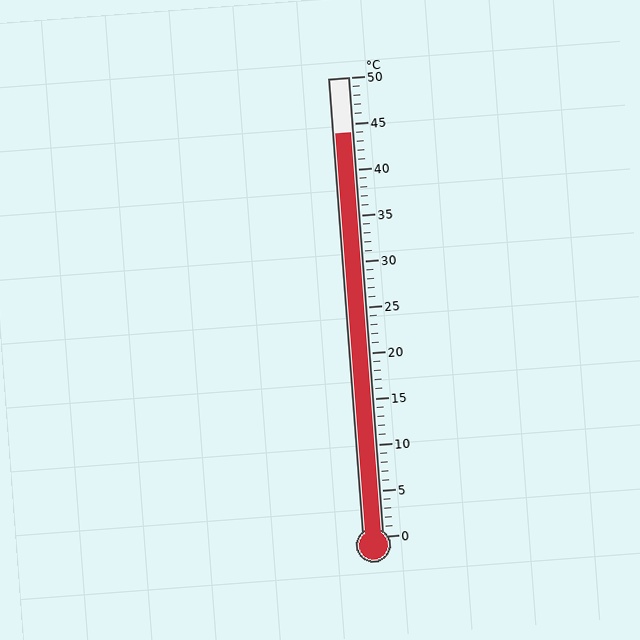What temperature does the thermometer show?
The thermometer shows approximately 44°C.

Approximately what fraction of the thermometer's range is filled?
The thermometer is filled to approximately 90% of its range.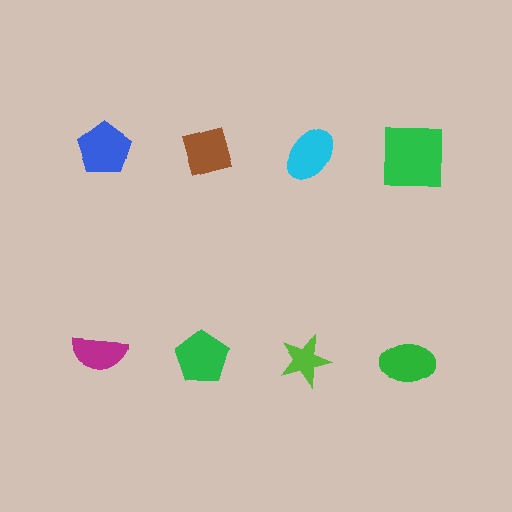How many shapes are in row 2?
4 shapes.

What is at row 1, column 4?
A green square.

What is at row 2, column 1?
A magenta semicircle.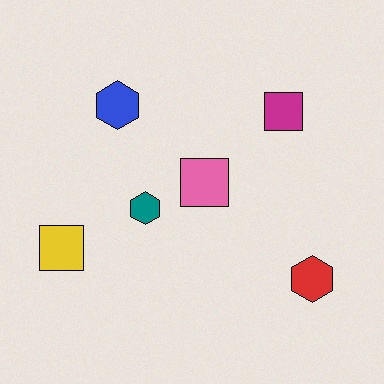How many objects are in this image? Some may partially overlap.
There are 6 objects.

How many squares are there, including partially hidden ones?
There are 3 squares.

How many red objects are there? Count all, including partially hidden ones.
There is 1 red object.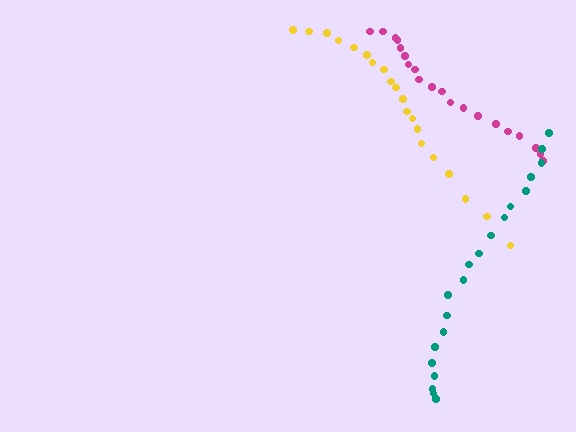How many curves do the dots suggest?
There are 3 distinct paths.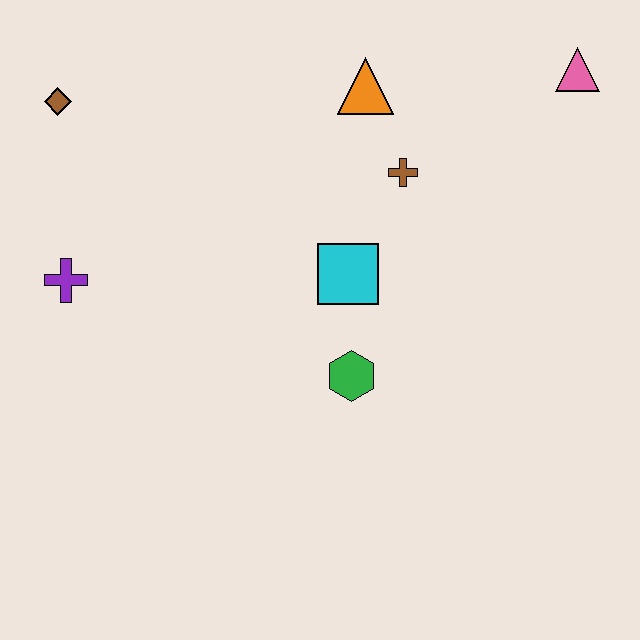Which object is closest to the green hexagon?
The cyan square is closest to the green hexagon.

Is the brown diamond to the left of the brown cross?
Yes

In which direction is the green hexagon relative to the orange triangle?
The green hexagon is below the orange triangle.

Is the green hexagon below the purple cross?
Yes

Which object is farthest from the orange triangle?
The purple cross is farthest from the orange triangle.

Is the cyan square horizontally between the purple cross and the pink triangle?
Yes